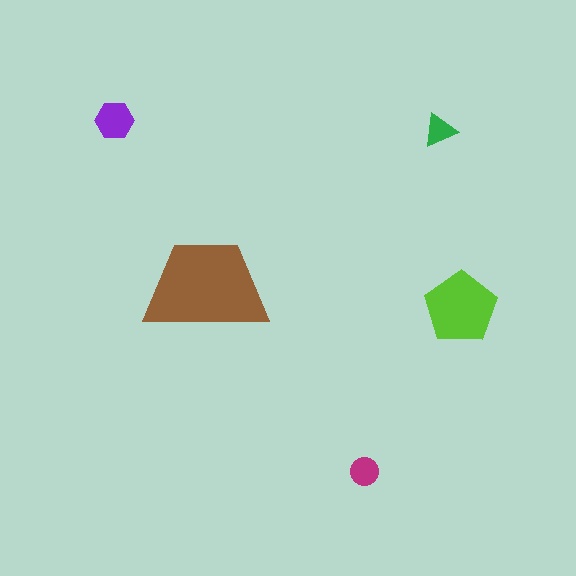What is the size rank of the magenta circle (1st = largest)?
4th.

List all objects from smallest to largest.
The green triangle, the magenta circle, the purple hexagon, the lime pentagon, the brown trapezoid.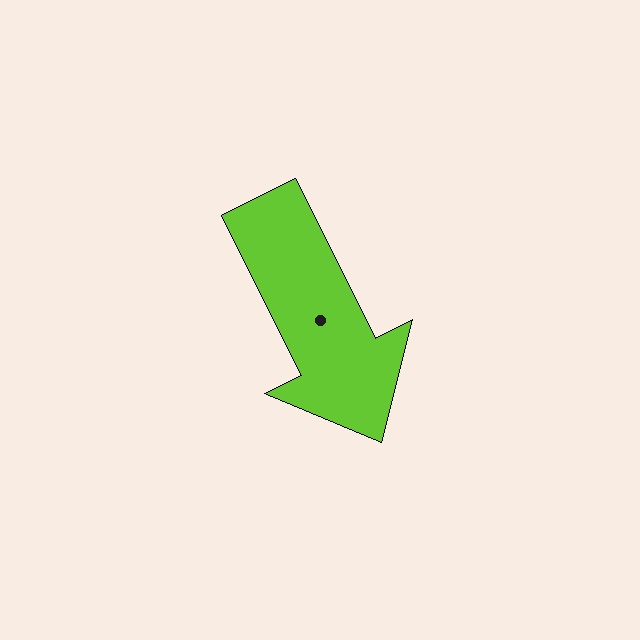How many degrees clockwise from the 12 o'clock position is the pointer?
Approximately 153 degrees.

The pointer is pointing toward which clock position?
Roughly 5 o'clock.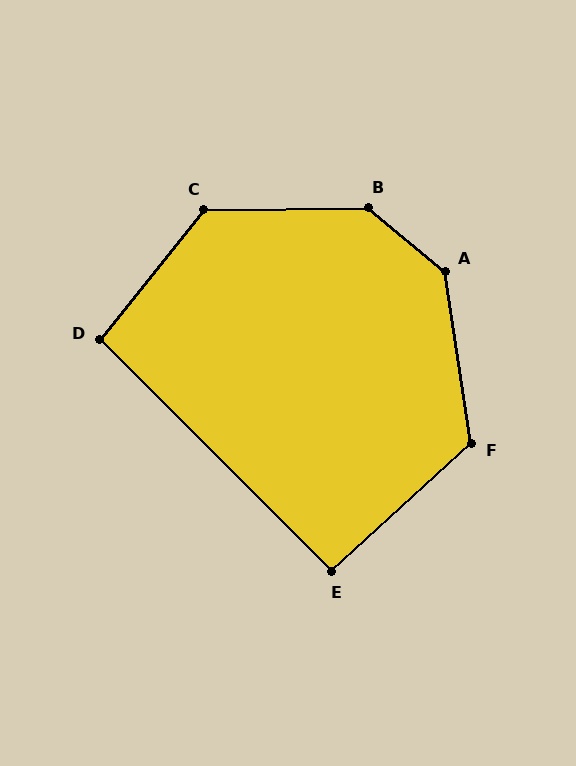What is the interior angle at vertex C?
Approximately 129 degrees (obtuse).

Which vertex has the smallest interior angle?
E, at approximately 93 degrees.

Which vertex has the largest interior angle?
B, at approximately 140 degrees.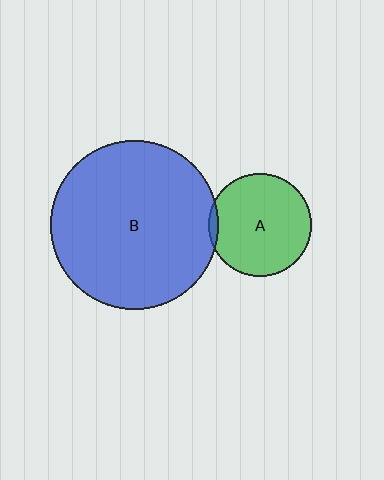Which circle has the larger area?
Circle B (blue).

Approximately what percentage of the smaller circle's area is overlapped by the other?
Approximately 5%.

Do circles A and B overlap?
Yes.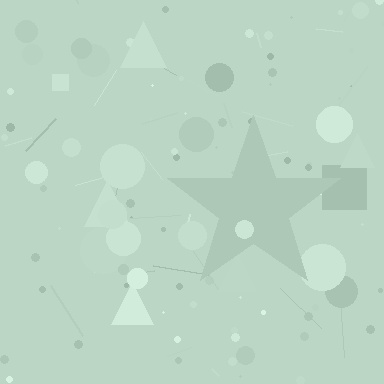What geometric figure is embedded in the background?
A star is embedded in the background.